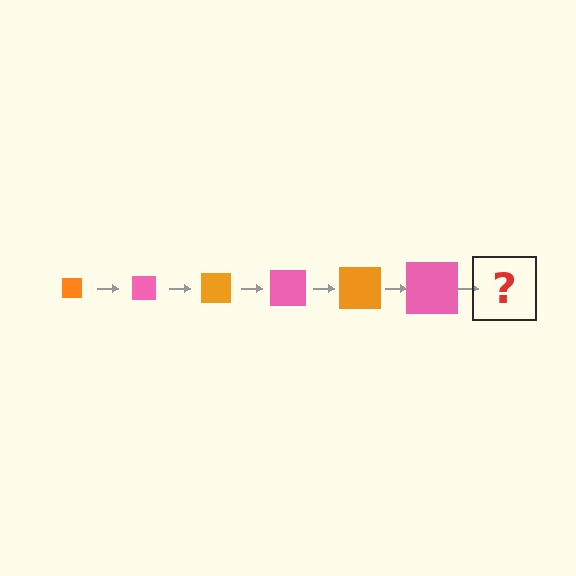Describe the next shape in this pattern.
It should be an orange square, larger than the previous one.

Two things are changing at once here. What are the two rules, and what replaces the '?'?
The two rules are that the square grows larger each step and the color cycles through orange and pink. The '?' should be an orange square, larger than the previous one.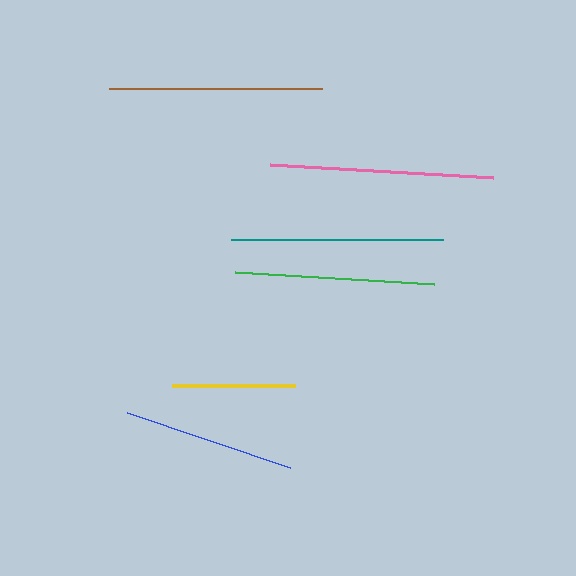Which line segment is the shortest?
The yellow line is the shortest at approximately 122 pixels.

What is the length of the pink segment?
The pink segment is approximately 223 pixels long.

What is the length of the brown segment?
The brown segment is approximately 213 pixels long.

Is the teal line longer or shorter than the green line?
The teal line is longer than the green line.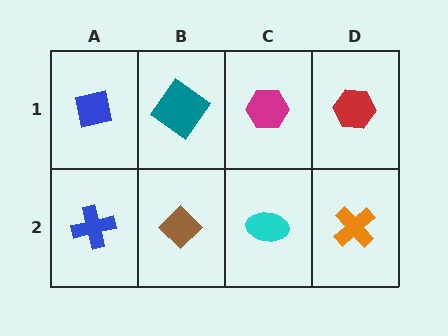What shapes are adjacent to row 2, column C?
A magenta hexagon (row 1, column C), a brown diamond (row 2, column B), an orange cross (row 2, column D).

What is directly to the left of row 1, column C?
A teal diamond.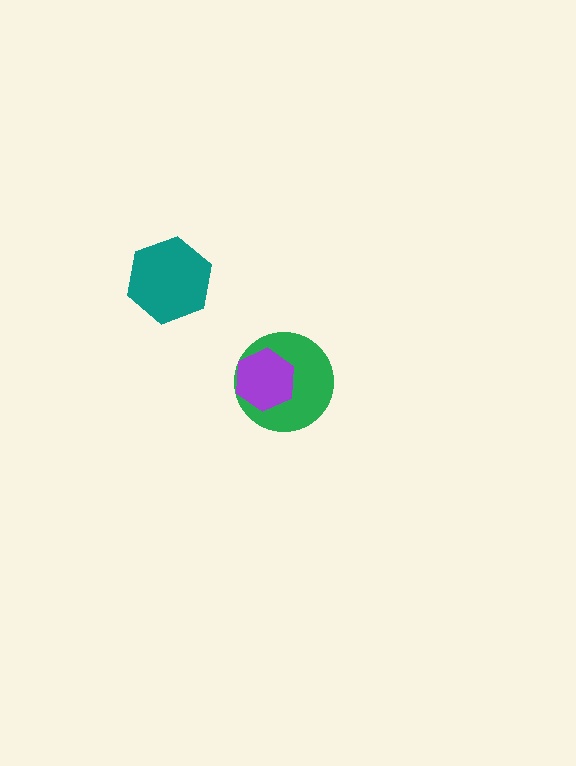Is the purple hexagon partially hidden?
No, no other shape covers it.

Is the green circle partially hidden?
Yes, it is partially covered by another shape.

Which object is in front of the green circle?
The purple hexagon is in front of the green circle.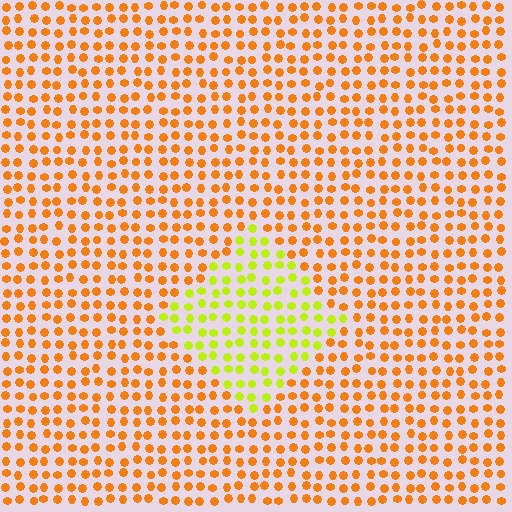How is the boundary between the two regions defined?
The boundary is defined purely by a slight shift in hue (about 46 degrees). Spacing, size, and orientation are identical on both sides.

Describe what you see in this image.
The image is filled with small orange elements in a uniform arrangement. A diamond-shaped region is visible where the elements are tinted to a slightly different hue, forming a subtle color boundary.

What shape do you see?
I see a diamond.